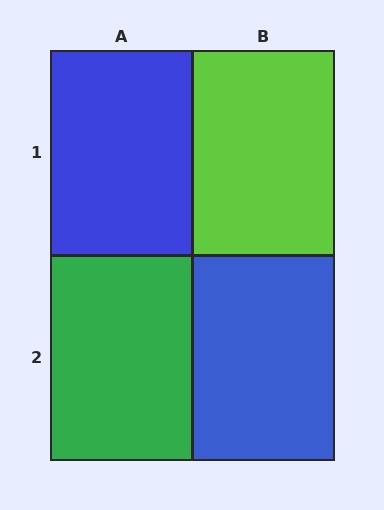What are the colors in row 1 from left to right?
Blue, lime.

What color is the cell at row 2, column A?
Green.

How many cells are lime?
1 cell is lime.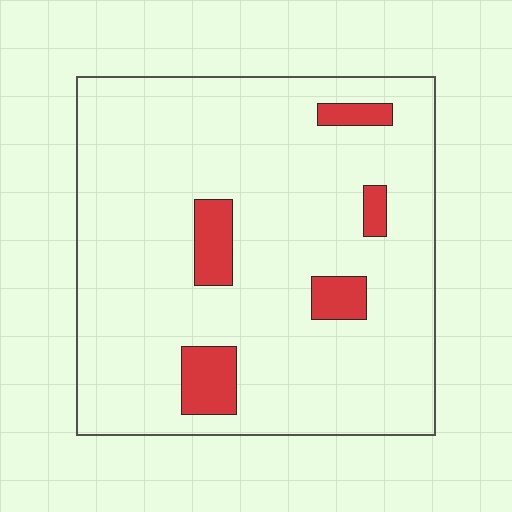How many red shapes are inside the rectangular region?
5.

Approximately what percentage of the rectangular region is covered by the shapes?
Approximately 10%.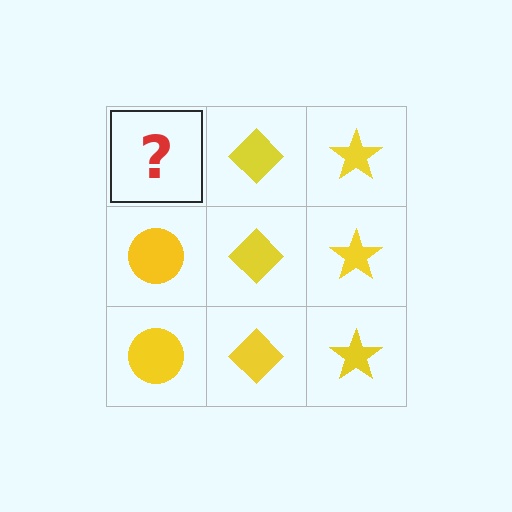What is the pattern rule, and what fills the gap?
The rule is that each column has a consistent shape. The gap should be filled with a yellow circle.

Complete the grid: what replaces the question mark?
The question mark should be replaced with a yellow circle.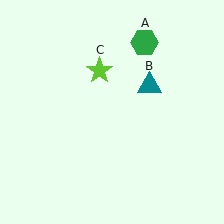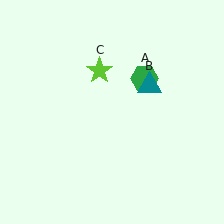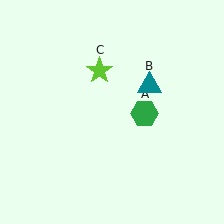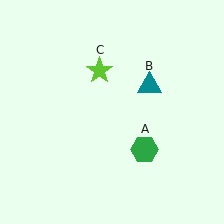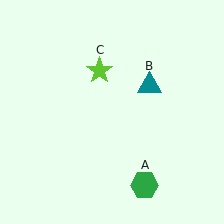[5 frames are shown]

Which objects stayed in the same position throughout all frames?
Teal triangle (object B) and lime star (object C) remained stationary.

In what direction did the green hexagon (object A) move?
The green hexagon (object A) moved down.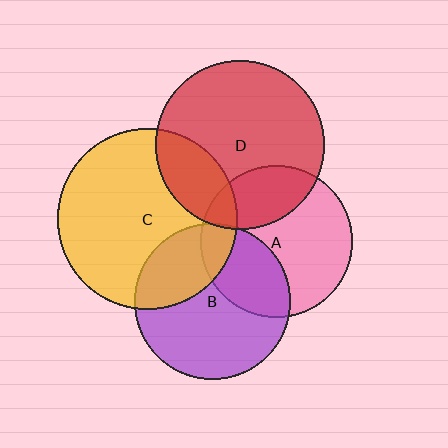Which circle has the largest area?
Circle C (yellow).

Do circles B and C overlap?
Yes.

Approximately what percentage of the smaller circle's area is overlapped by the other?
Approximately 30%.